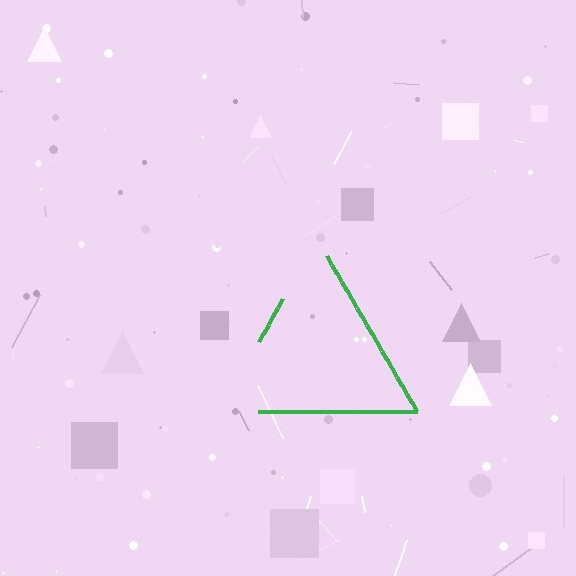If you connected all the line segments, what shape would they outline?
They would outline a triangle.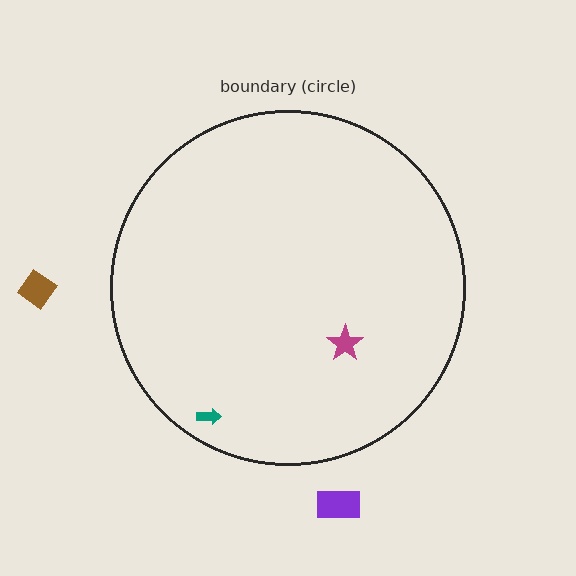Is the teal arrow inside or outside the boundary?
Inside.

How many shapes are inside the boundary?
2 inside, 2 outside.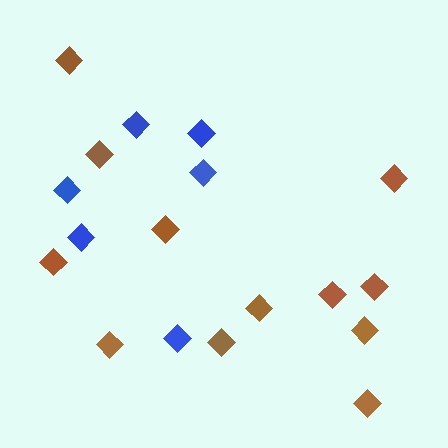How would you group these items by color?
There are 2 groups: one group of brown diamonds (12) and one group of blue diamonds (6).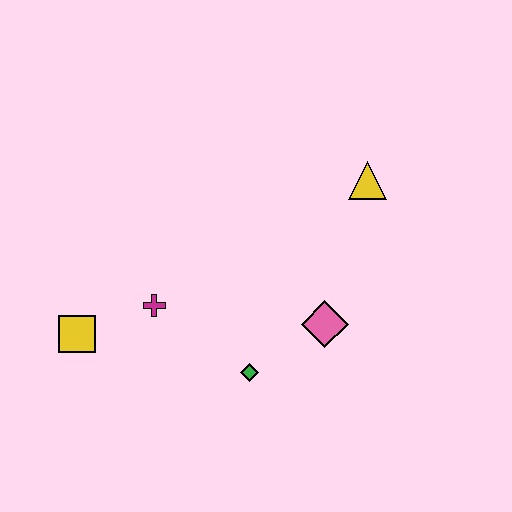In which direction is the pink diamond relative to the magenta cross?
The pink diamond is to the right of the magenta cross.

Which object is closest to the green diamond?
The pink diamond is closest to the green diamond.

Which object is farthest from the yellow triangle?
The yellow square is farthest from the yellow triangle.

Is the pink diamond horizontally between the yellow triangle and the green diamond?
Yes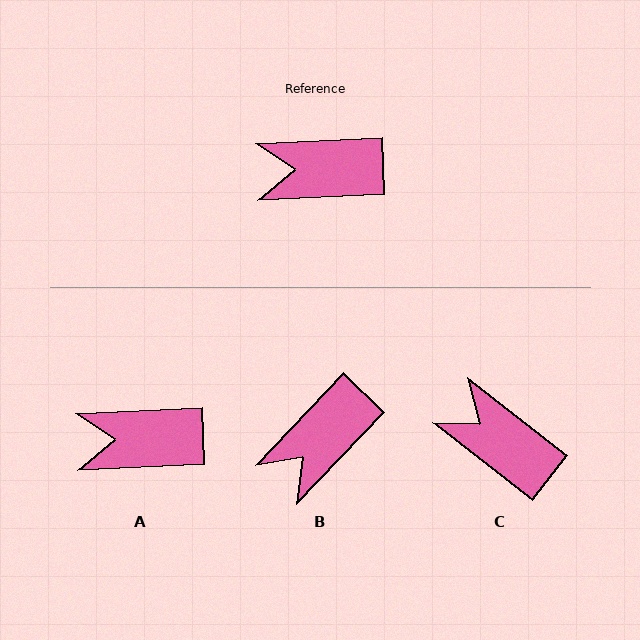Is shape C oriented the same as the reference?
No, it is off by about 40 degrees.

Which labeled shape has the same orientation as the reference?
A.